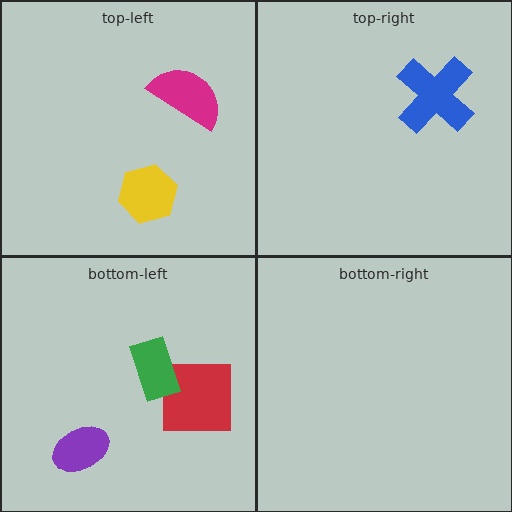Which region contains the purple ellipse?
The bottom-left region.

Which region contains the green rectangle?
The bottom-left region.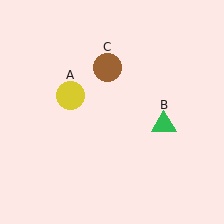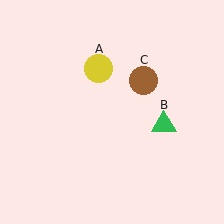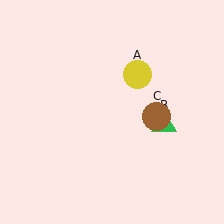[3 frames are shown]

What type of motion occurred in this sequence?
The yellow circle (object A), brown circle (object C) rotated clockwise around the center of the scene.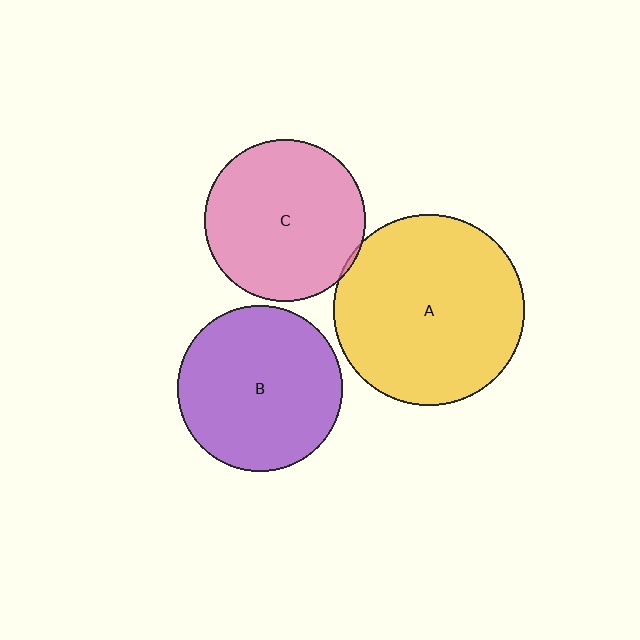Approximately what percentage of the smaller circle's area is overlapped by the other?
Approximately 5%.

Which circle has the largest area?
Circle A (yellow).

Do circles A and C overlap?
Yes.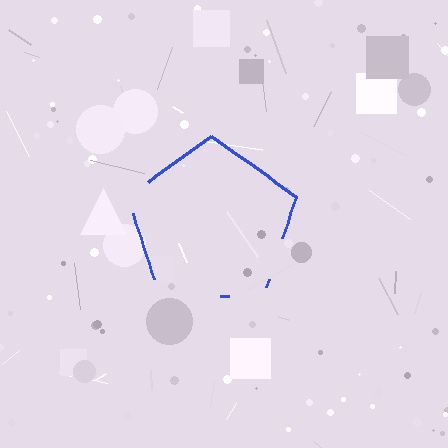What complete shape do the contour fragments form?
The contour fragments form a pentagon.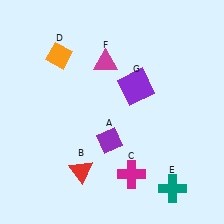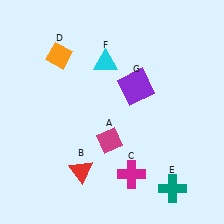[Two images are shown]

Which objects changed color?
A changed from purple to magenta. F changed from magenta to cyan.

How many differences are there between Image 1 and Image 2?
There are 2 differences between the two images.